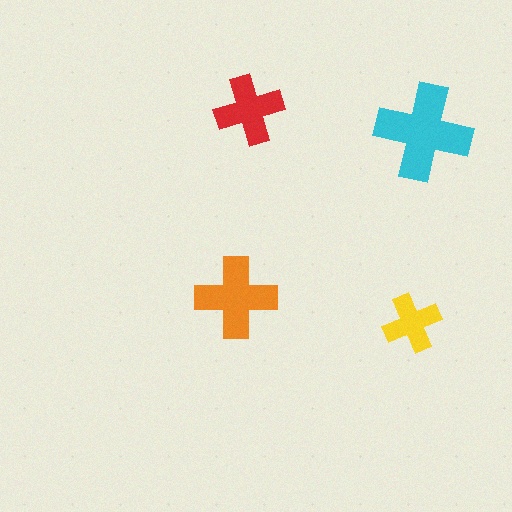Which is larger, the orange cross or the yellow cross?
The orange one.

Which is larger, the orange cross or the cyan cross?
The cyan one.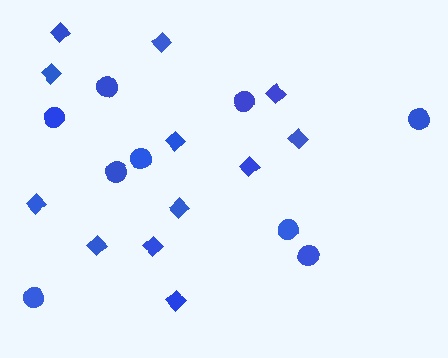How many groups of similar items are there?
There are 2 groups: one group of diamonds (12) and one group of circles (9).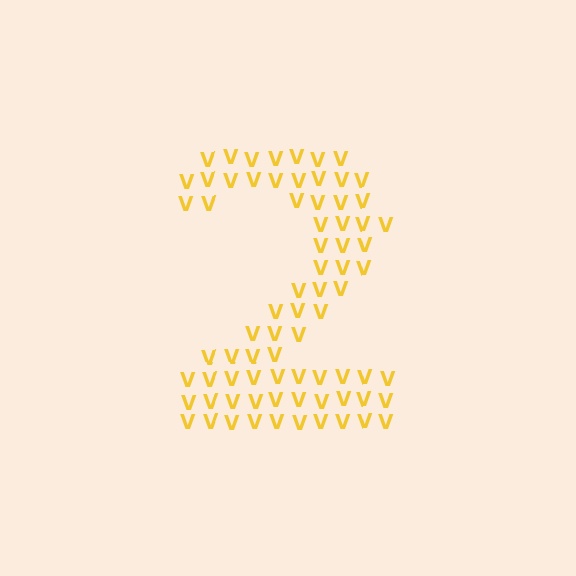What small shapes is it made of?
It is made of small letter V's.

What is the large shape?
The large shape is the digit 2.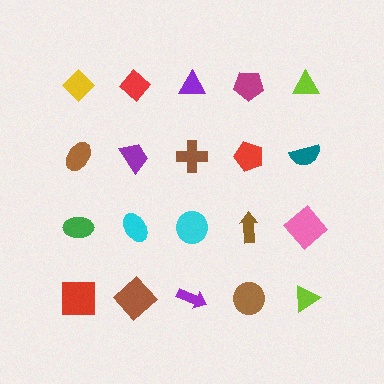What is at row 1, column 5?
A lime triangle.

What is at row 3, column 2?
A cyan ellipse.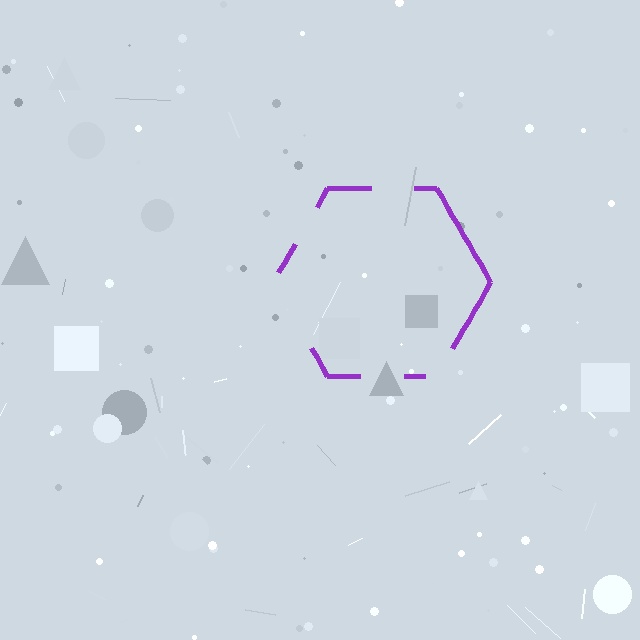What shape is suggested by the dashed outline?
The dashed outline suggests a hexagon.